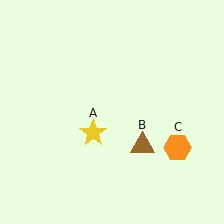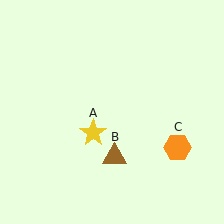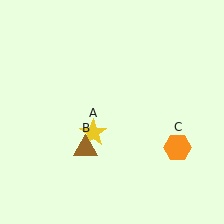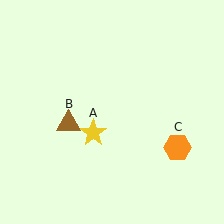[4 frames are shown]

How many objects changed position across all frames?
1 object changed position: brown triangle (object B).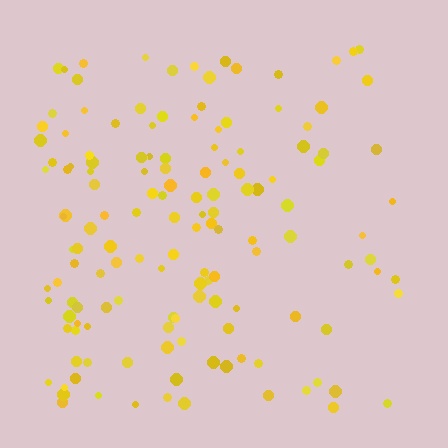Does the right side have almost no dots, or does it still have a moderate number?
Still a moderate number, just noticeably fewer than the left.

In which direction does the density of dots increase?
From right to left, with the left side densest.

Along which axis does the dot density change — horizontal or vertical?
Horizontal.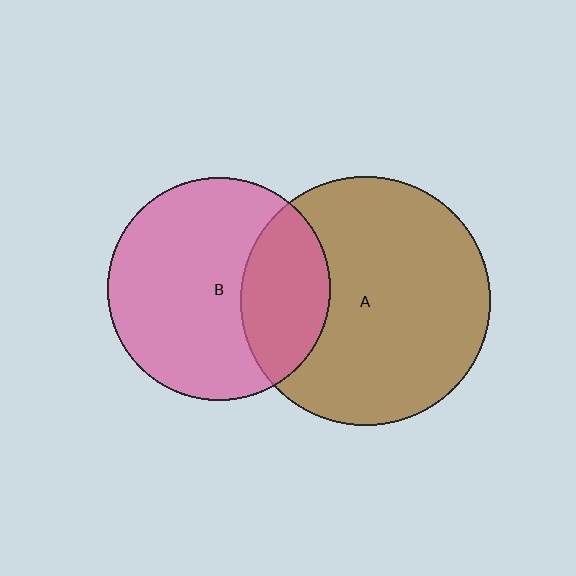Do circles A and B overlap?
Yes.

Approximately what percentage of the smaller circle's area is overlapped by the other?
Approximately 30%.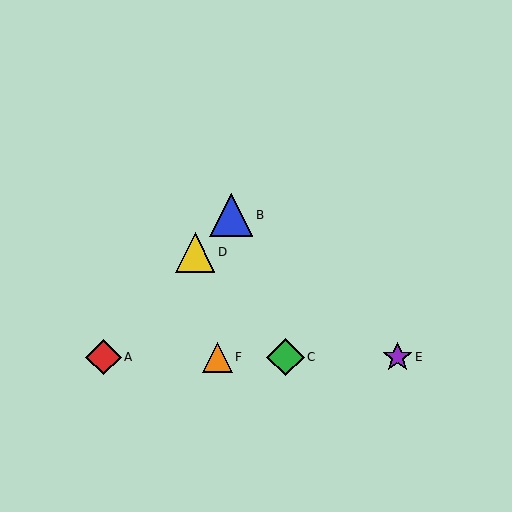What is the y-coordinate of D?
Object D is at y≈252.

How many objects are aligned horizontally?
4 objects (A, C, E, F) are aligned horizontally.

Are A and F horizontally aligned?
Yes, both are at y≈357.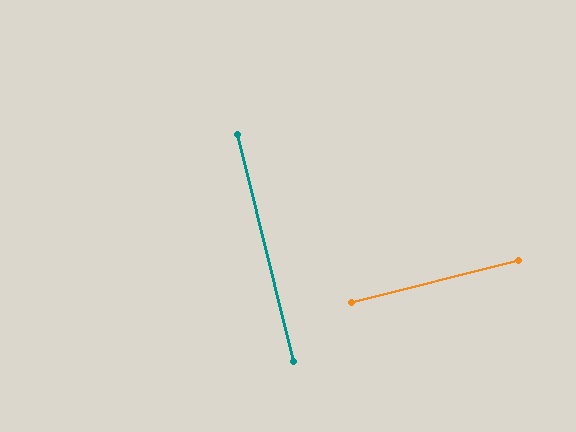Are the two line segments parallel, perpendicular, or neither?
Perpendicular — they meet at approximately 90°.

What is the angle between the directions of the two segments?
Approximately 90 degrees.